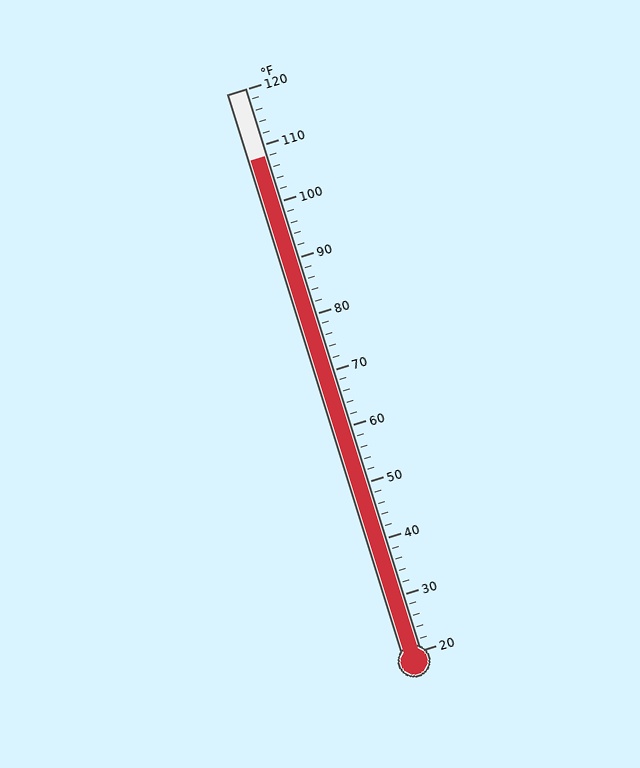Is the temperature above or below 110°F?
The temperature is below 110°F.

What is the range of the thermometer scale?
The thermometer scale ranges from 20°F to 120°F.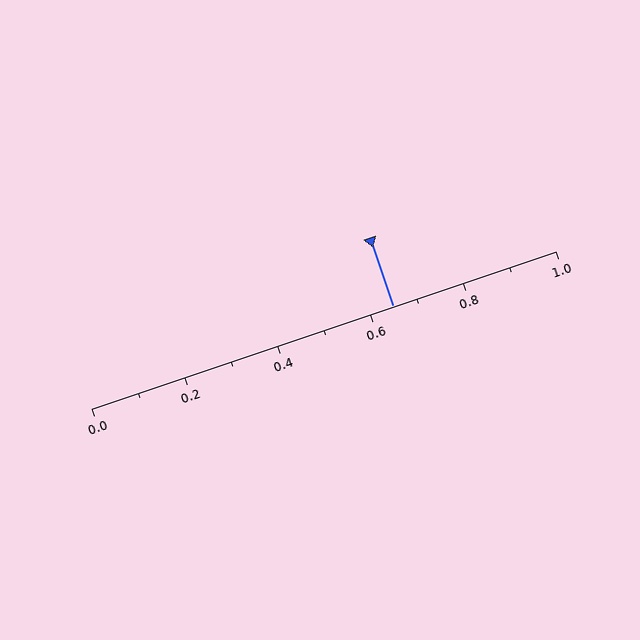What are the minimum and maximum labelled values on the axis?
The axis runs from 0.0 to 1.0.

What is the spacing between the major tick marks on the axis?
The major ticks are spaced 0.2 apart.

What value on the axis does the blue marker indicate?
The marker indicates approximately 0.65.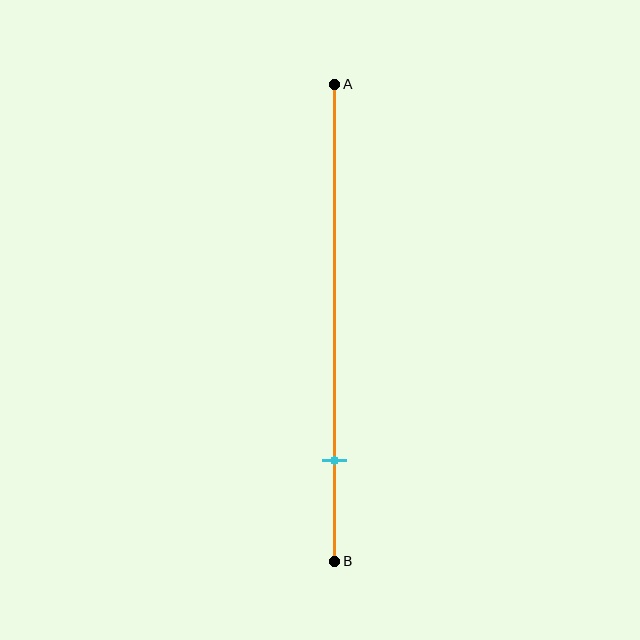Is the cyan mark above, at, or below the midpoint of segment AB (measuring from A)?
The cyan mark is below the midpoint of segment AB.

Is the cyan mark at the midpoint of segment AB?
No, the mark is at about 80% from A, not at the 50% midpoint.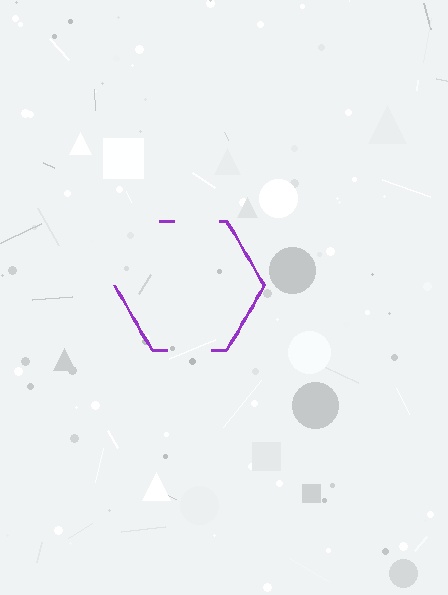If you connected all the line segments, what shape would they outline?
They would outline a hexagon.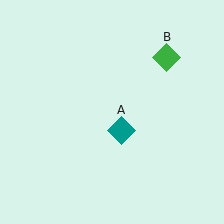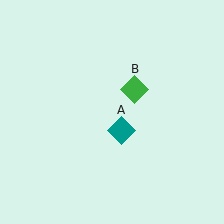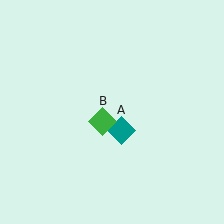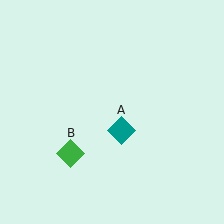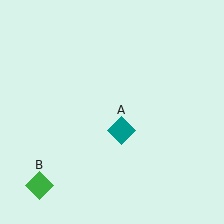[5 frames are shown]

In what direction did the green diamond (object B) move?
The green diamond (object B) moved down and to the left.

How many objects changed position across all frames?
1 object changed position: green diamond (object B).